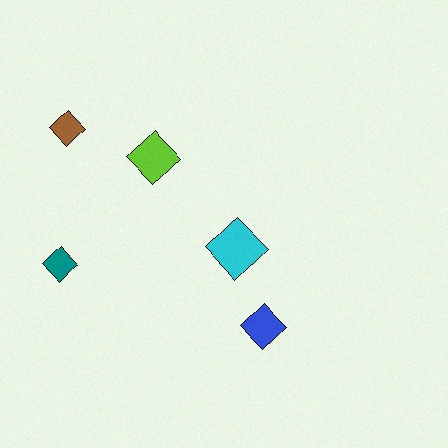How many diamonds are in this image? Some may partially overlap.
There are 5 diamonds.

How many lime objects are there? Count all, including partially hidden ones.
There is 1 lime object.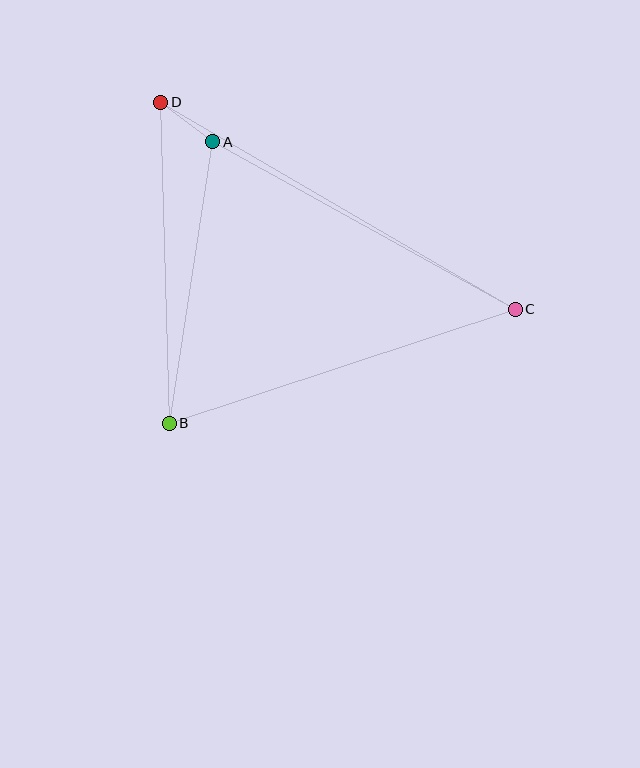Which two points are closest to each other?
Points A and D are closest to each other.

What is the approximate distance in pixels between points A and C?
The distance between A and C is approximately 346 pixels.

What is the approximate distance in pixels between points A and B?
The distance between A and B is approximately 285 pixels.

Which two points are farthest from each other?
Points C and D are farthest from each other.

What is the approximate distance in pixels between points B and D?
The distance between B and D is approximately 321 pixels.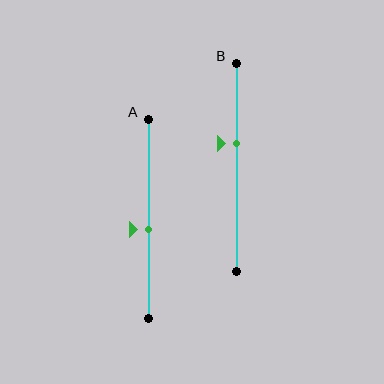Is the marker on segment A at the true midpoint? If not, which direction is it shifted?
No, the marker on segment A is shifted downward by about 5% of the segment length.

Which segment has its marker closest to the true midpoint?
Segment A has its marker closest to the true midpoint.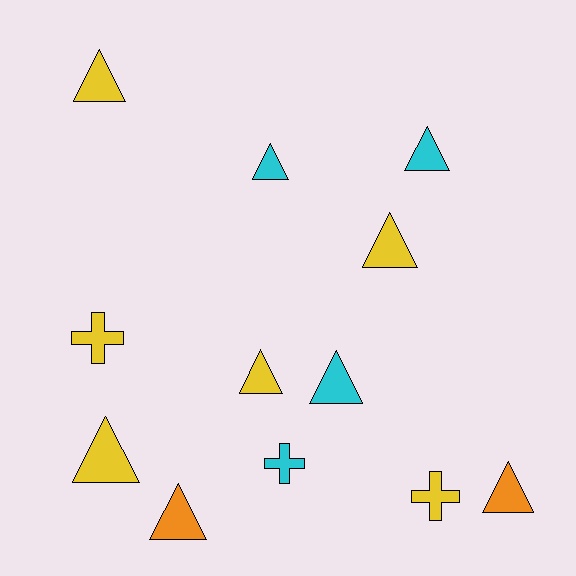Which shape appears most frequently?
Triangle, with 9 objects.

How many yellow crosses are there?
There are 2 yellow crosses.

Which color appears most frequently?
Yellow, with 6 objects.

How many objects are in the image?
There are 12 objects.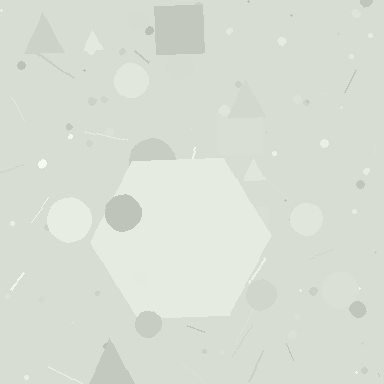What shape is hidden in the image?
A hexagon is hidden in the image.